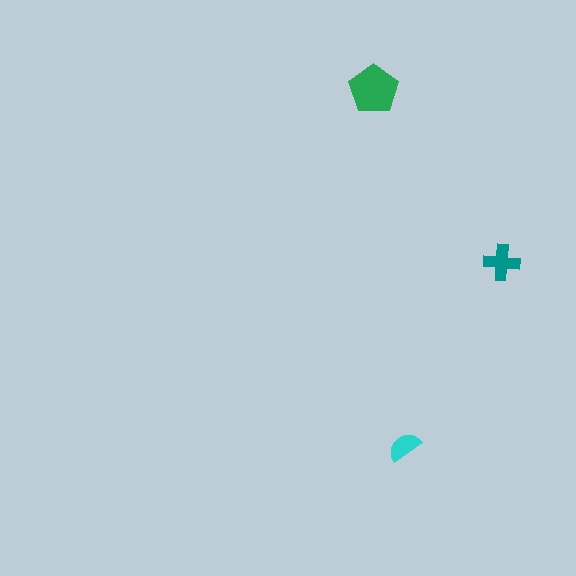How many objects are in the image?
There are 3 objects in the image.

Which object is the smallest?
The cyan semicircle.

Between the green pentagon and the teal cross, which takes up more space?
The green pentagon.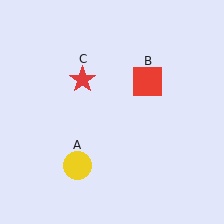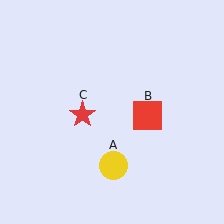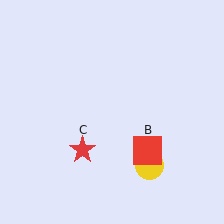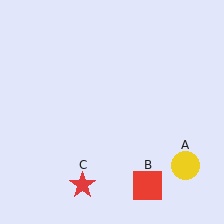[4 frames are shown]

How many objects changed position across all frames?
3 objects changed position: yellow circle (object A), red square (object B), red star (object C).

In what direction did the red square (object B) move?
The red square (object B) moved down.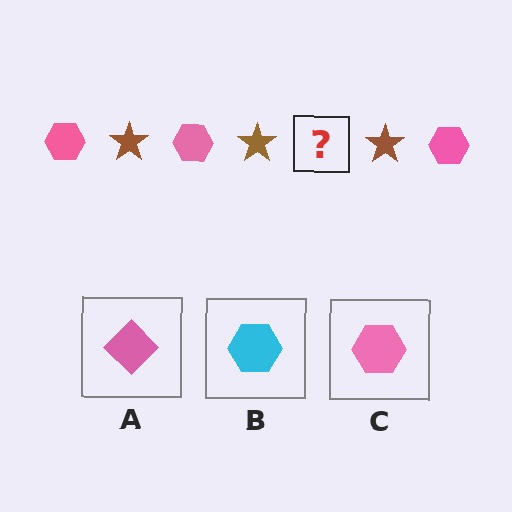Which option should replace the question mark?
Option C.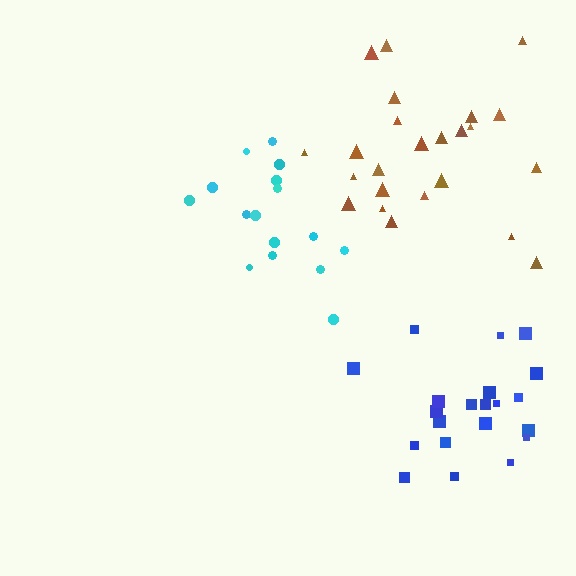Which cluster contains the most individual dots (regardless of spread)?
Brown (24).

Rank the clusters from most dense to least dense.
blue, cyan, brown.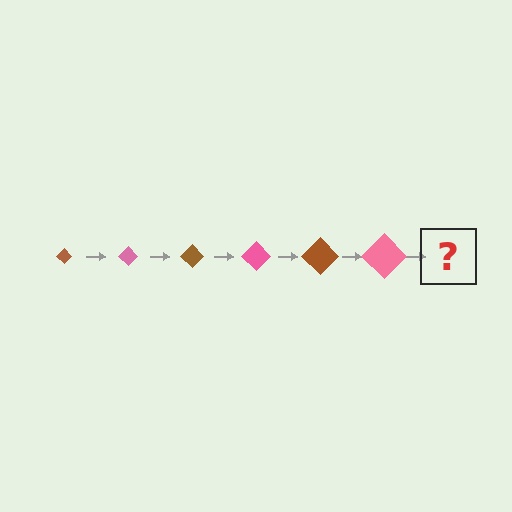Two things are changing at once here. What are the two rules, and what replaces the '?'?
The two rules are that the diamond grows larger each step and the color cycles through brown and pink. The '?' should be a brown diamond, larger than the previous one.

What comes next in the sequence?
The next element should be a brown diamond, larger than the previous one.